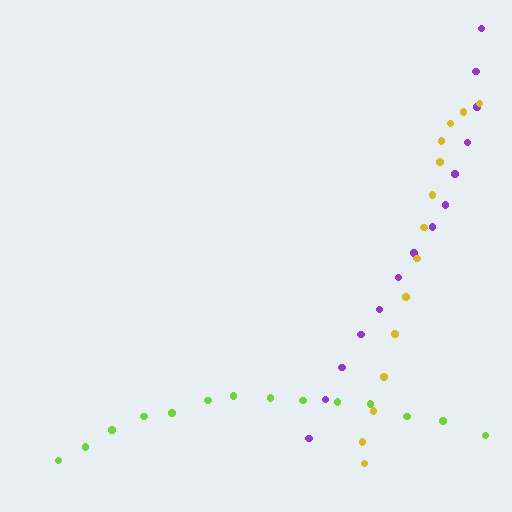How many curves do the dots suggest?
There are 3 distinct paths.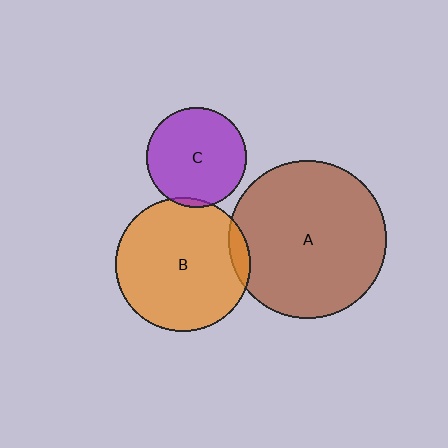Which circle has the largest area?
Circle A (brown).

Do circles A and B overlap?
Yes.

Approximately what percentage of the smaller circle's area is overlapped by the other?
Approximately 5%.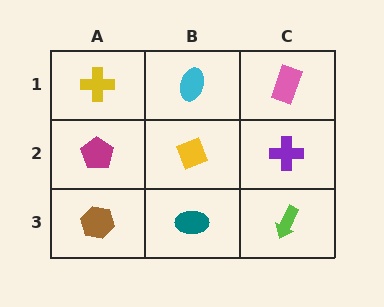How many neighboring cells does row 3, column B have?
3.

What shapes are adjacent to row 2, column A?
A yellow cross (row 1, column A), a brown hexagon (row 3, column A), a yellow diamond (row 2, column B).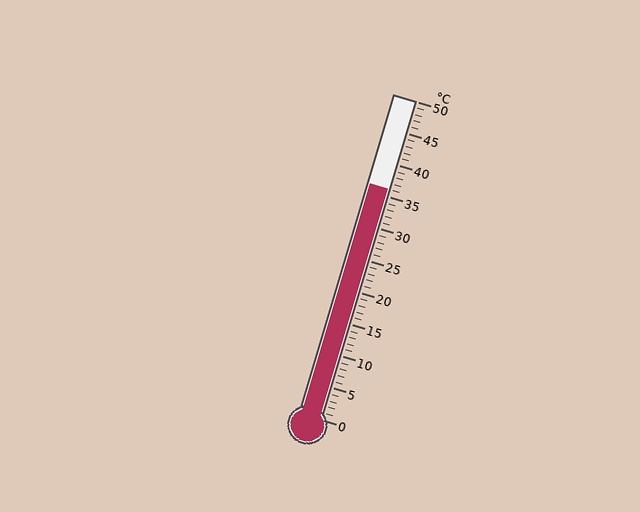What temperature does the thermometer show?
The thermometer shows approximately 36°C.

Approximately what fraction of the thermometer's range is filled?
The thermometer is filled to approximately 70% of its range.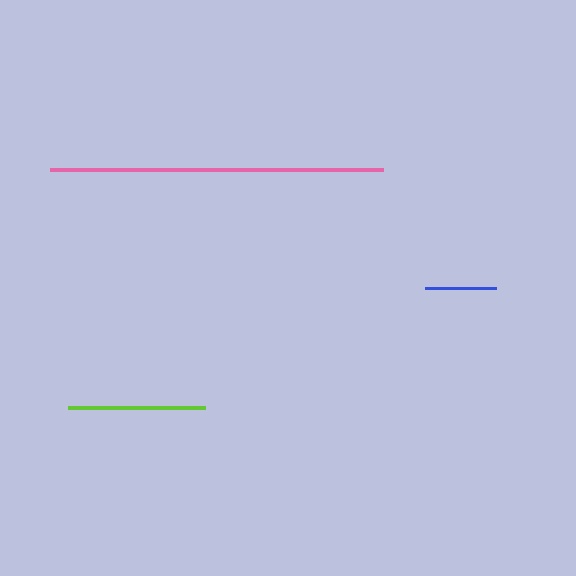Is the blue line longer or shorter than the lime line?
The lime line is longer than the blue line.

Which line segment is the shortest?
The blue line is the shortest at approximately 71 pixels.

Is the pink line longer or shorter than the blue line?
The pink line is longer than the blue line.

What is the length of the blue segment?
The blue segment is approximately 71 pixels long.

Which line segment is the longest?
The pink line is the longest at approximately 334 pixels.